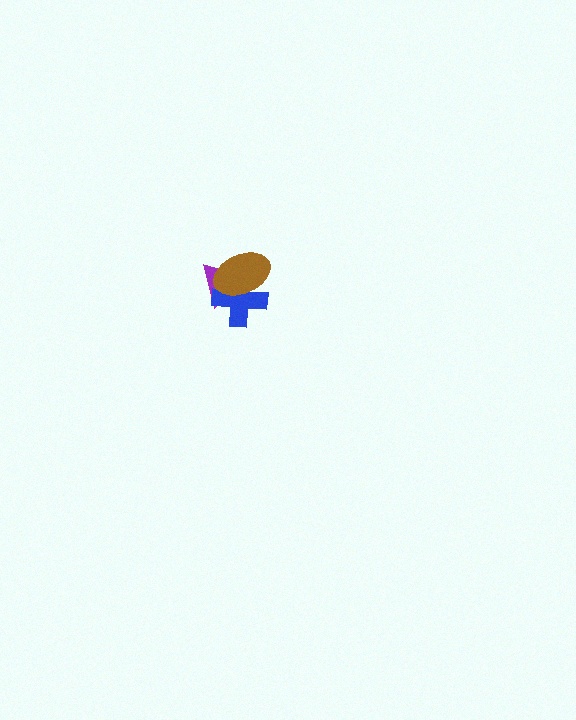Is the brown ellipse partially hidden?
No, no other shape covers it.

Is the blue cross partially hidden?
Yes, it is partially covered by another shape.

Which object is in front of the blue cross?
The brown ellipse is in front of the blue cross.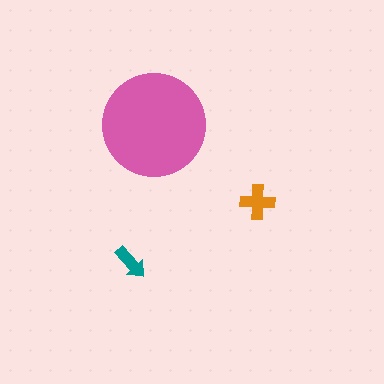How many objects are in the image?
There are 3 objects in the image.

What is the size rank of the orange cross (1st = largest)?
2nd.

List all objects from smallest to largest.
The teal arrow, the orange cross, the pink circle.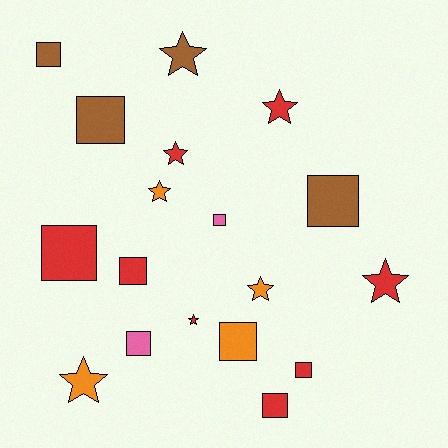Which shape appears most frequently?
Square, with 10 objects.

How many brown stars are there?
There is 1 brown star.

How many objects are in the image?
There are 18 objects.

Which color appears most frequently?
Red, with 8 objects.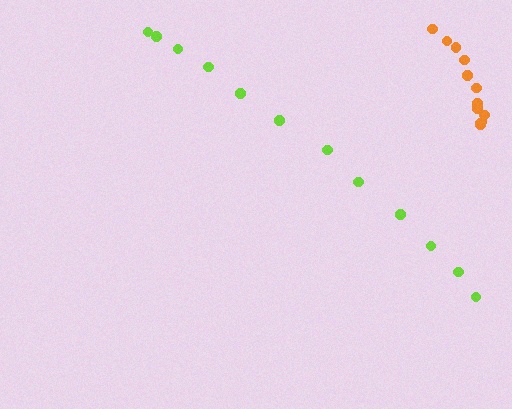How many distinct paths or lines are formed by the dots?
There are 2 distinct paths.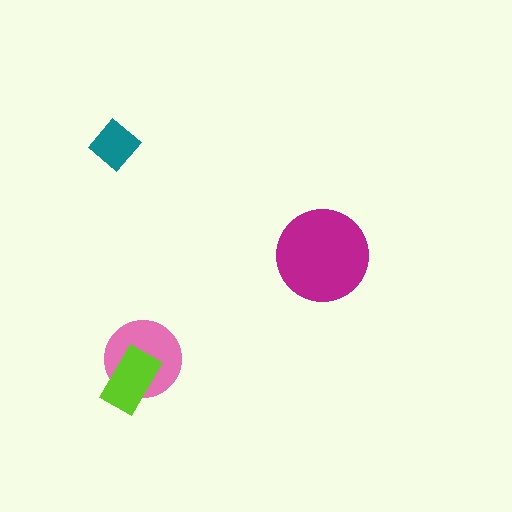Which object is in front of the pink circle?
The lime rectangle is in front of the pink circle.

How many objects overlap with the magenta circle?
0 objects overlap with the magenta circle.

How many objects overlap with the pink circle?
1 object overlaps with the pink circle.